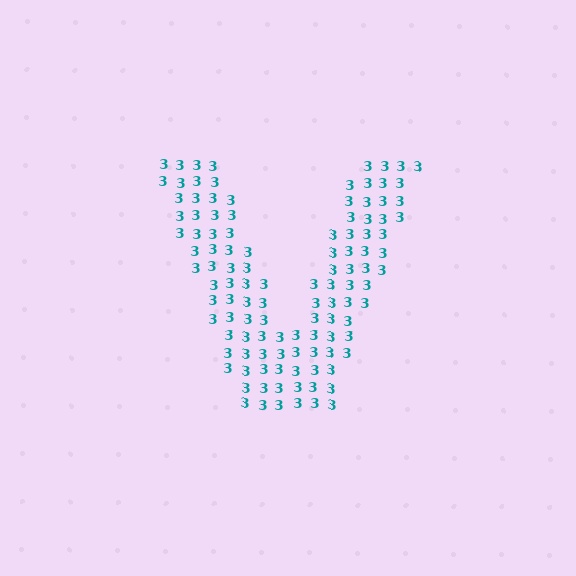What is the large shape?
The large shape is the letter V.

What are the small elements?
The small elements are digit 3's.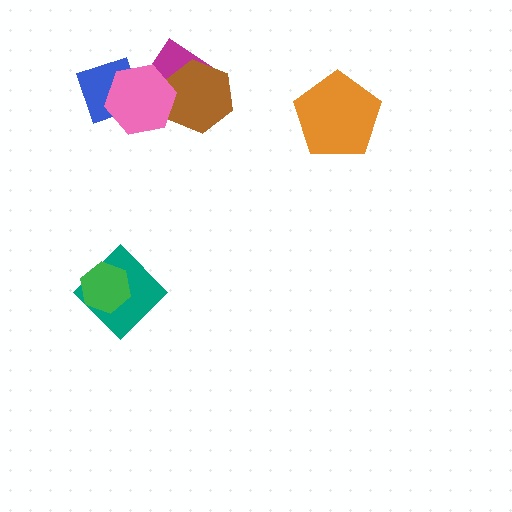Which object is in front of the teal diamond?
The green hexagon is in front of the teal diamond.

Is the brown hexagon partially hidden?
Yes, it is partially covered by another shape.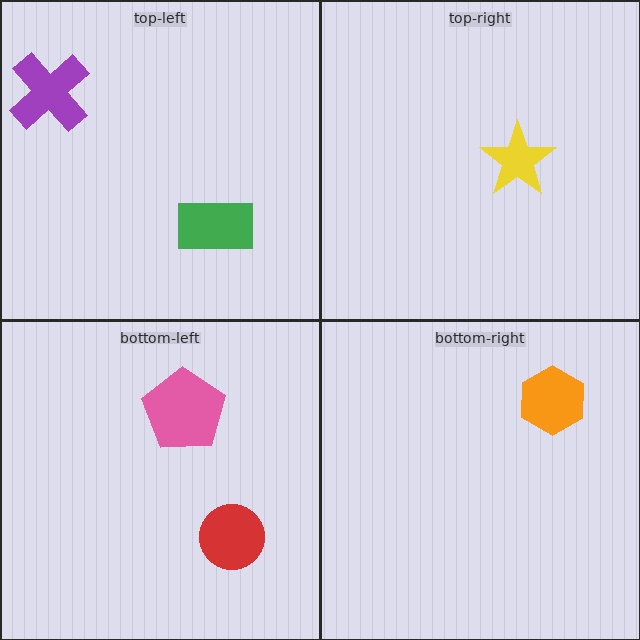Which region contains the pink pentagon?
The bottom-left region.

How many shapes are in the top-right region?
1.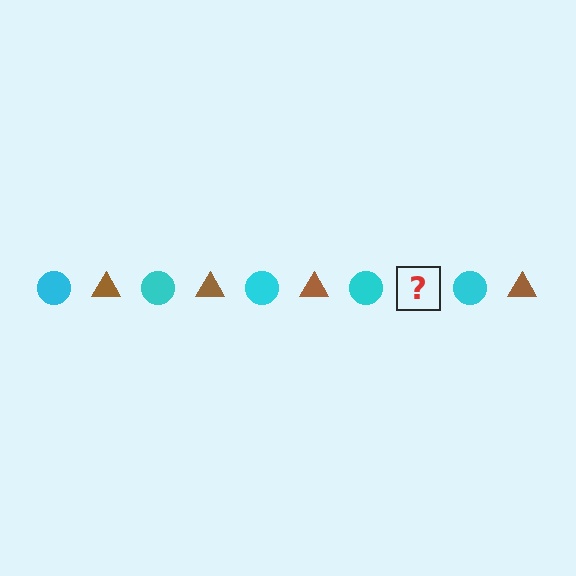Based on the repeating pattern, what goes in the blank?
The blank should be a brown triangle.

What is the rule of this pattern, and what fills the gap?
The rule is that the pattern alternates between cyan circle and brown triangle. The gap should be filled with a brown triangle.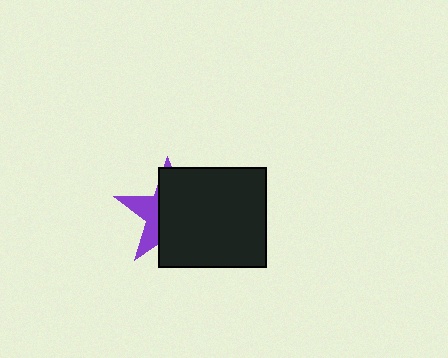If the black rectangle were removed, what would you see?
You would see the complete purple star.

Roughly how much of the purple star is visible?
A small part of it is visible (roughly 33%).